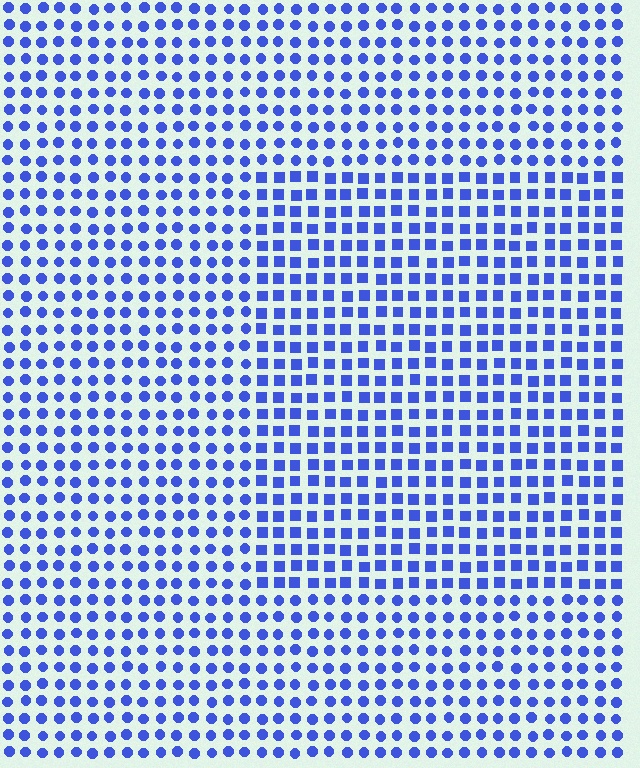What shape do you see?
I see a rectangle.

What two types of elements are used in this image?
The image uses squares inside the rectangle region and circles outside it.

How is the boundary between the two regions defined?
The boundary is defined by a change in element shape: squares inside vs. circles outside. All elements share the same color and spacing.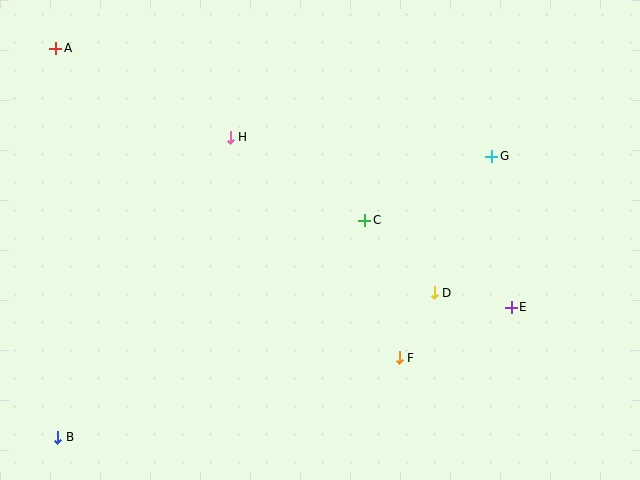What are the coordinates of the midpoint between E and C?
The midpoint between E and C is at (438, 264).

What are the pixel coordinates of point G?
Point G is at (492, 156).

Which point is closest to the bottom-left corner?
Point B is closest to the bottom-left corner.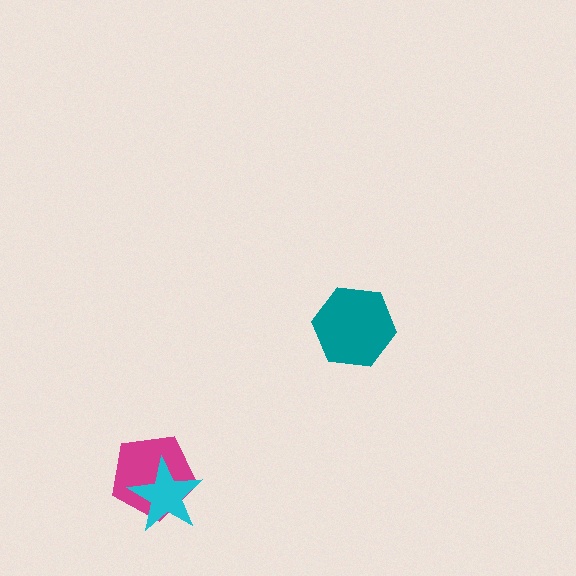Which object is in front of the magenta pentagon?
The cyan star is in front of the magenta pentagon.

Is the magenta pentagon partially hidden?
Yes, it is partially covered by another shape.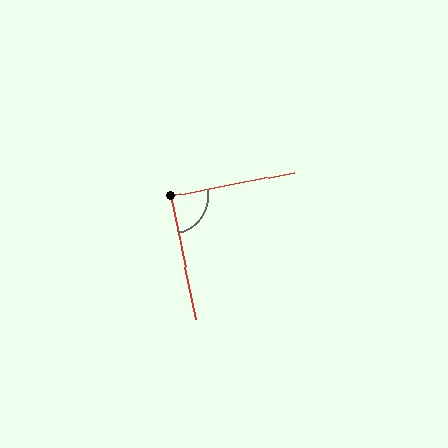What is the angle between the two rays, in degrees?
Approximately 90 degrees.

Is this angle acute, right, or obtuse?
It is approximately a right angle.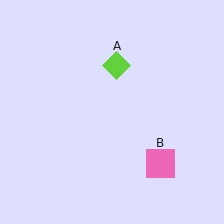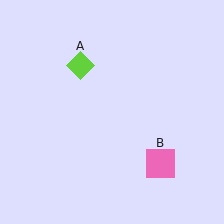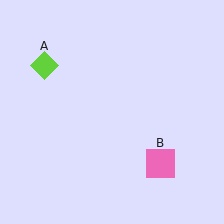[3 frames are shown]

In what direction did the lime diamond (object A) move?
The lime diamond (object A) moved left.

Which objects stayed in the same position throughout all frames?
Pink square (object B) remained stationary.